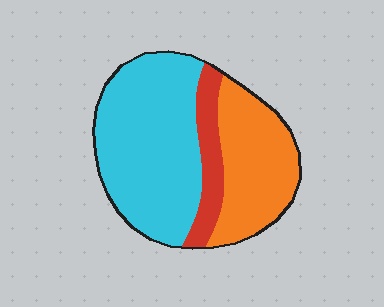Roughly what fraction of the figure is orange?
Orange covers about 35% of the figure.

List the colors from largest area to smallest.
From largest to smallest: cyan, orange, red.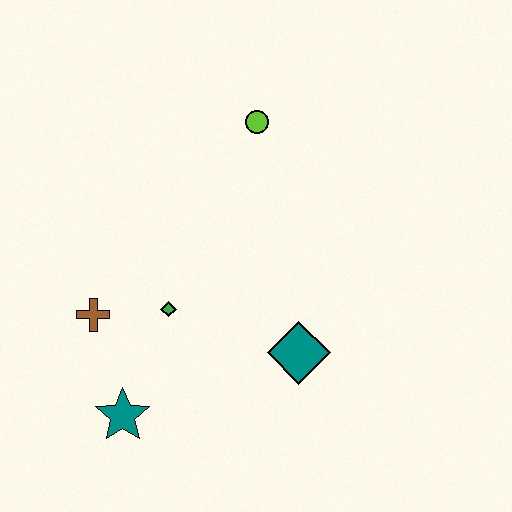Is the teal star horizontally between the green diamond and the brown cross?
Yes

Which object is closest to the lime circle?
The green diamond is closest to the lime circle.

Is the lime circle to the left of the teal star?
No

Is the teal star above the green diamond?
No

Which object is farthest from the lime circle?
The teal star is farthest from the lime circle.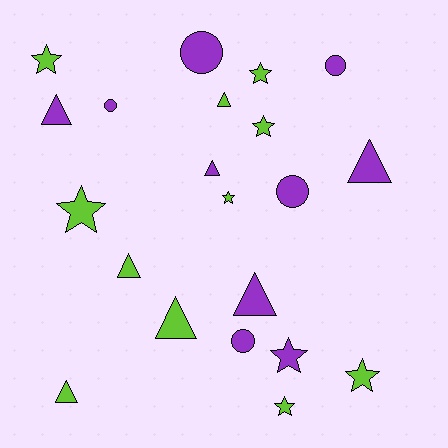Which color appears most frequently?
Lime, with 11 objects.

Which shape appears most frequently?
Star, with 8 objects.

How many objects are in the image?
There are 21 objects.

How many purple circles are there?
There are 5 purple circles.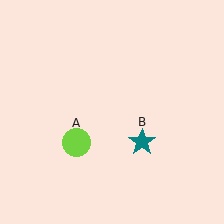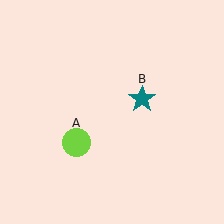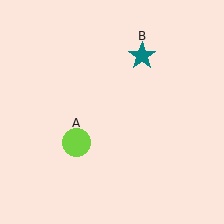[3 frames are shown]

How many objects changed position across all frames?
1 object changed position: teal star (object B).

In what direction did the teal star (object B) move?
The teal star (object B) moved up.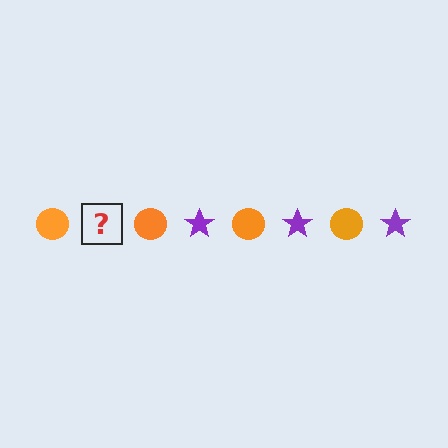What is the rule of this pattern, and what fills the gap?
The rule is that the pattern alternates between orange circle and purple star. The gap should be filled with a purple star.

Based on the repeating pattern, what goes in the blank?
The blank should be a purple star.